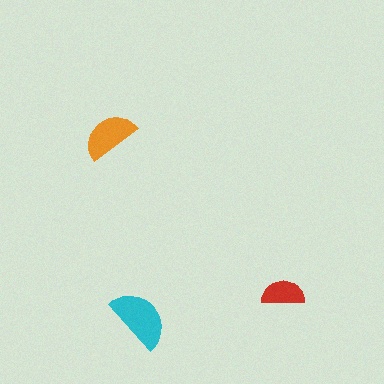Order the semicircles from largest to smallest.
the cyan one, the orange one, the red one.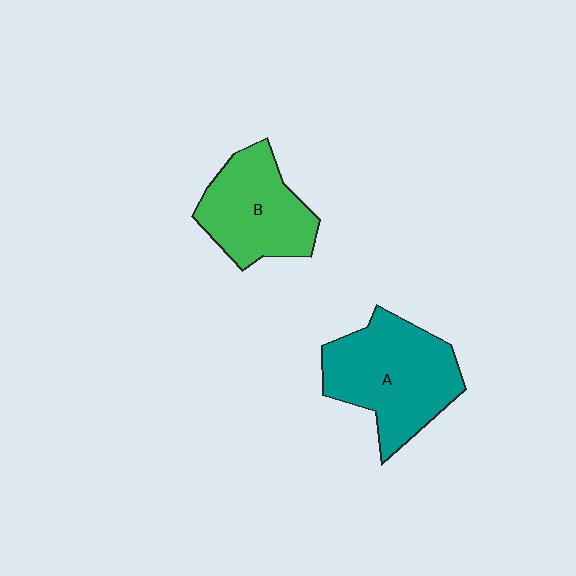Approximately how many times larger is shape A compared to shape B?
Approximately 1.3 times.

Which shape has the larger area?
Shape A (teal).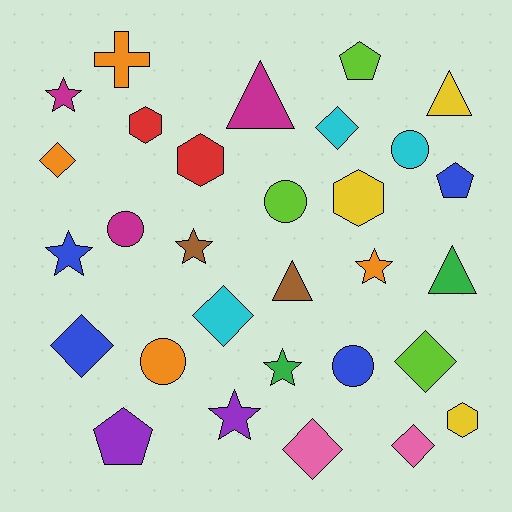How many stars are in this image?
There are 6 stars.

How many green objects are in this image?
There are 2 green objects.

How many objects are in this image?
There are 30 objects.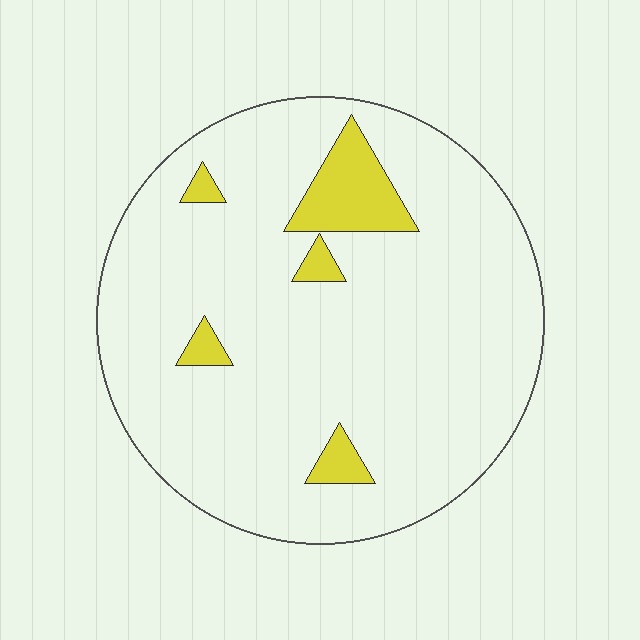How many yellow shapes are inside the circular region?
5.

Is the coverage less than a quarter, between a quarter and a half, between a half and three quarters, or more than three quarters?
Less than a quarter.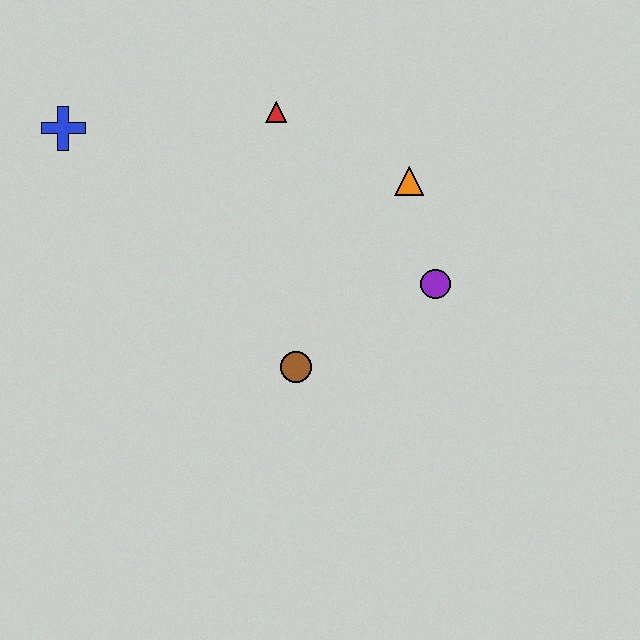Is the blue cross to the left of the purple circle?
Yes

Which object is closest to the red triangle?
The orange triangle is closest to the red triangle.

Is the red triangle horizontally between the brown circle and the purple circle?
No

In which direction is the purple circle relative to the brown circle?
The purple circle is to the right of the brown circle.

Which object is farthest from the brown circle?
The blue cross is farthest from the brown circle.